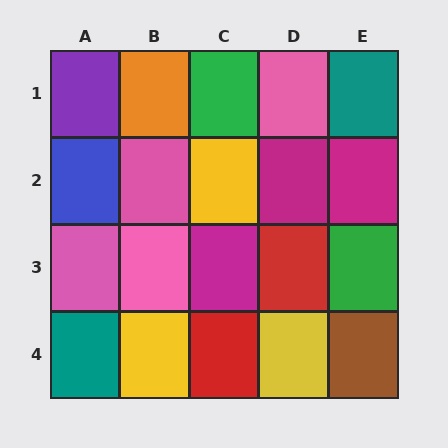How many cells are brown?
1 cell is brown.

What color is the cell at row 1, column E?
Teal.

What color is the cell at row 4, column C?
Red.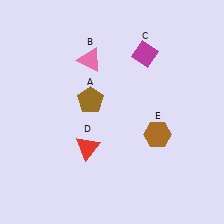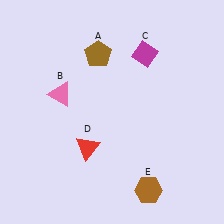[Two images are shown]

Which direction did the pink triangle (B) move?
The pink triangle (B) moved down.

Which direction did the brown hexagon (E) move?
The brown hexagon (E) moved down.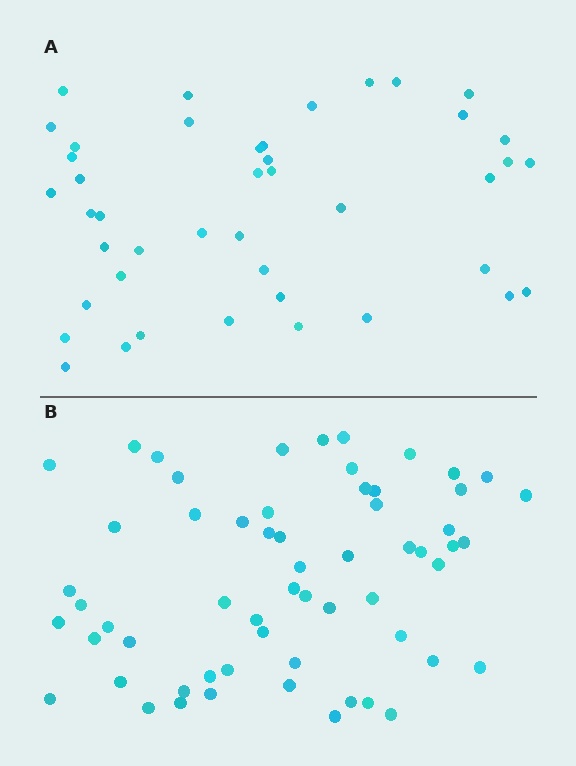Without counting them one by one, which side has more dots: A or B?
Region B (the bottom region) has more dots.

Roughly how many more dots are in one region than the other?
Region B has approximately 15 more dots than region A.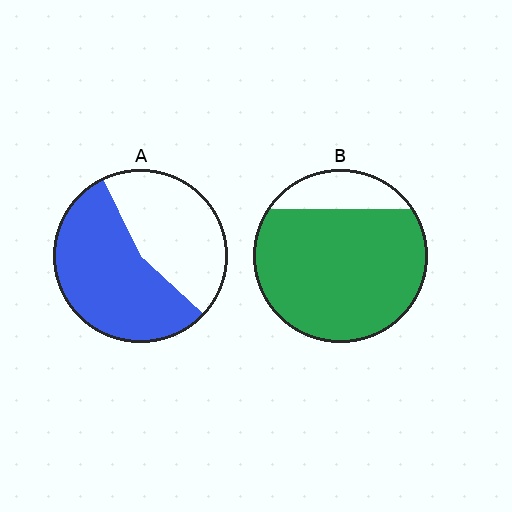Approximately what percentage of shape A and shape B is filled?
A is approximately 55% and B is approximately 85%.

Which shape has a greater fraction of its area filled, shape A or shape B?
Shape B.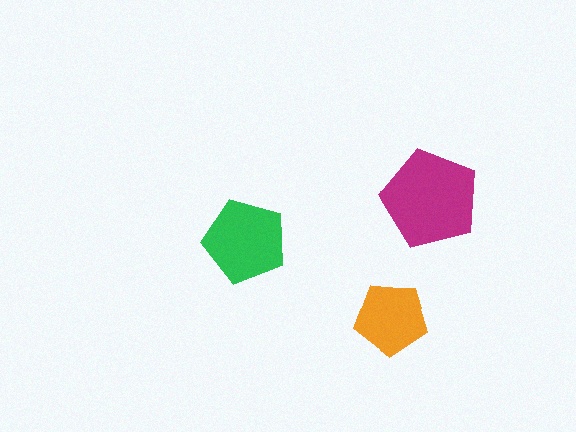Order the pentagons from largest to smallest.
the magenta one, the green one, the orange one.